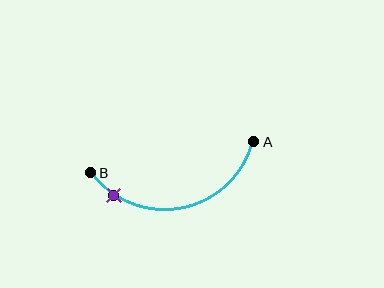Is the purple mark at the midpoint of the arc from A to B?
No. The purple mark lies on the arc but is closer to endpoint B. The arc midpoint would be at the point on the curve equidistant along the arc from both A and B.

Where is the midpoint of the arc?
The arc midpoint is the point on the curve farthest from the straight line joining A and B. It sits below that line.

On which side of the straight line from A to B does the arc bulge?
The arc bulges below the straight line connecting A and B.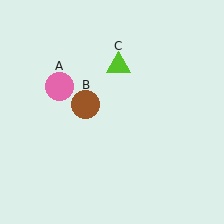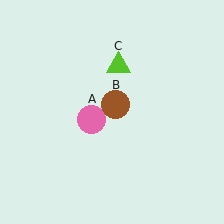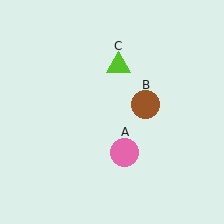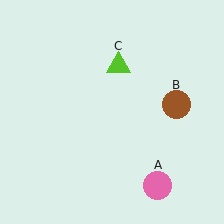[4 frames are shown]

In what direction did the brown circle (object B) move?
The brown circle (object B) moved right.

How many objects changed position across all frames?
2 objects changed position: pink circle (object A), brown circle (object B).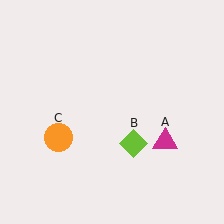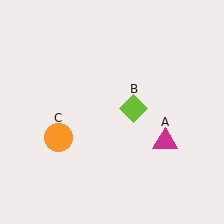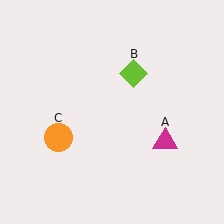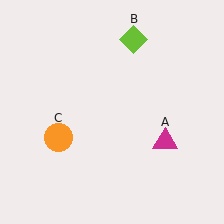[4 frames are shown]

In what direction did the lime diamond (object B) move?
The lime diamond (object B) moved up.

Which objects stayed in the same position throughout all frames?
Magenta triangle (object A) and orange circle (object C) remained stationary.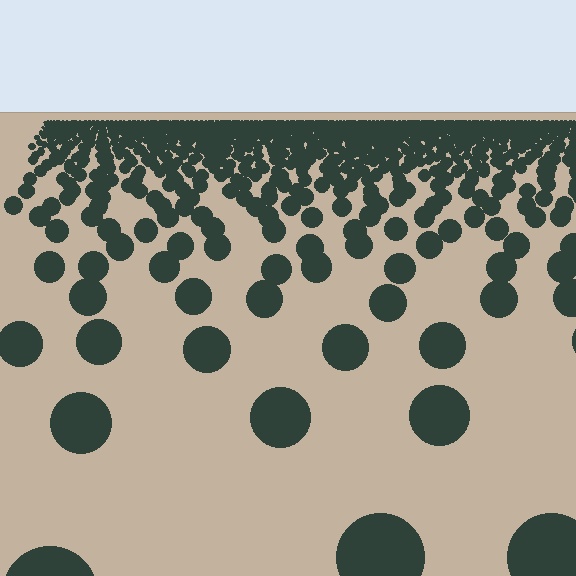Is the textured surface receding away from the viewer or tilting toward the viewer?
The surface is receding away from the viewer. Texture elements get smaller and denser toward the top.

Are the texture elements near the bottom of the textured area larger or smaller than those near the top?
Larger. Near the bottom, elements are closer to the viewer and appear at a bigger on-screen size.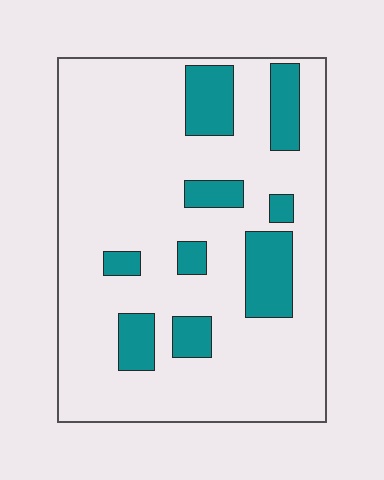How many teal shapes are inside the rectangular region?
9.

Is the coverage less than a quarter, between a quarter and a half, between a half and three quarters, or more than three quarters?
Less than a quarter.